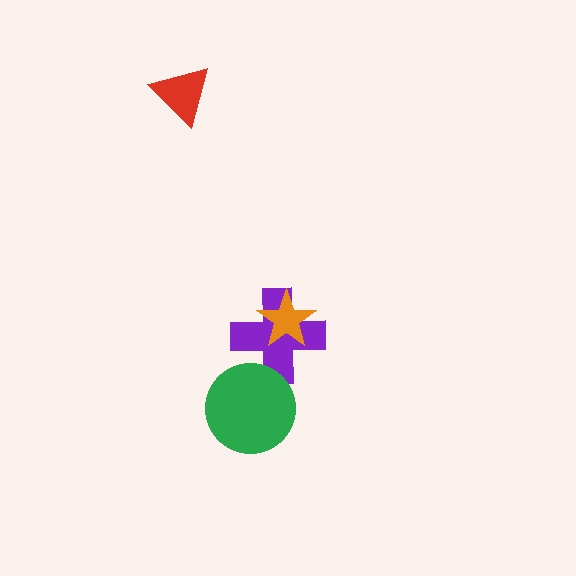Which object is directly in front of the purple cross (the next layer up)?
The green circle is directly in front of the purple cross.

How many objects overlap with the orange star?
1 object overlaps with the orange star.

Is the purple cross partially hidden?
Yes, it is partially covered by another shape.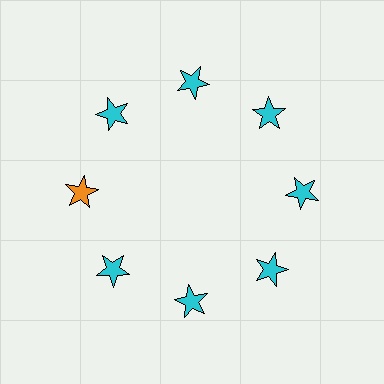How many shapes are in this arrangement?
There are 8 shapes arranged in a ring pattern.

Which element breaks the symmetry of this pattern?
The orange star at roughly the 9 o'clock position breaks the symmetry. All other shapes are cyan stars.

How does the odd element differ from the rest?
It has a different color: orange instead of cyan.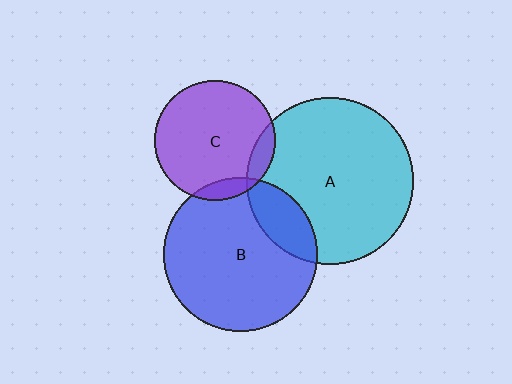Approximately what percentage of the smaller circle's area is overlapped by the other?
Approximately 10%.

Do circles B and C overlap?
Yes.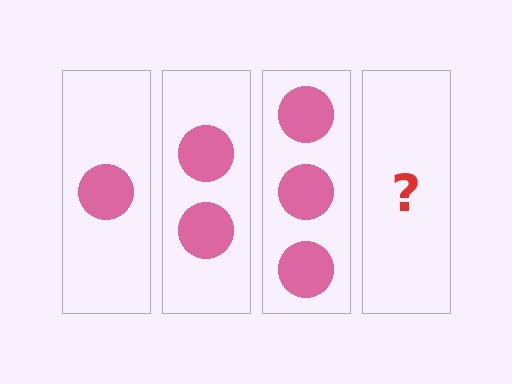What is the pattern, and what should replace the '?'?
The pattern is that each step adds one more circle. The '?' should be 4 circles.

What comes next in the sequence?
The next element should be 4 circles.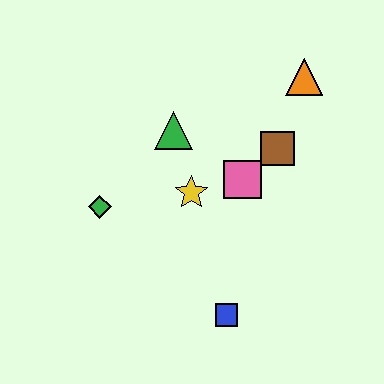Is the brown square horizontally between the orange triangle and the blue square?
Yes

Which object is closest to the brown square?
The pink square is closest to the brown square.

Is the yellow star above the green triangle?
No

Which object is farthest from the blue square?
The orange triangle is farthest from the blue square.